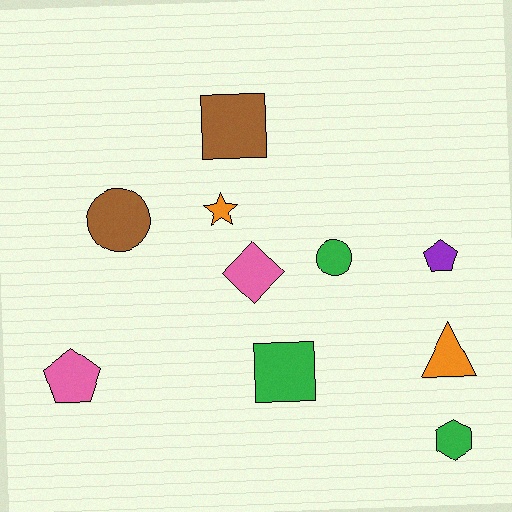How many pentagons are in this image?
There are 2 pentagons.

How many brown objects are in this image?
There are 2 brown objects.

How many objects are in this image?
There are 10 objects.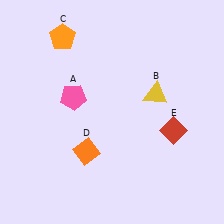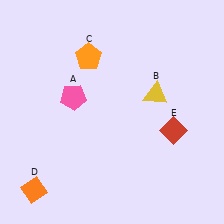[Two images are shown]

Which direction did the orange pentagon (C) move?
The orange pentagon (C) moved right.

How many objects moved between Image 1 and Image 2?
2 objects moved between the two images.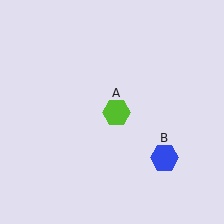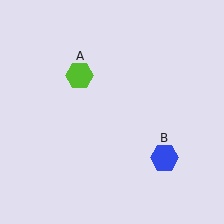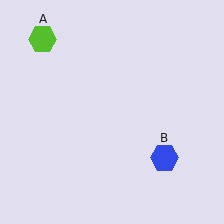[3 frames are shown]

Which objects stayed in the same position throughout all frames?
Blue hexagon (object B) remained stationary.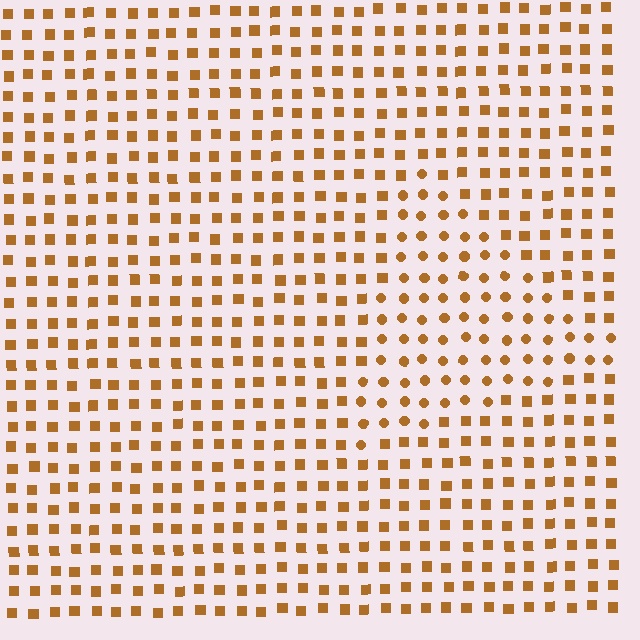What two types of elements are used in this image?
The image uses circles inside the triangle region and squares outside it.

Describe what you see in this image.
The image is filled with small brown elements arranged in a uniform grid. A triangle-shaped region contains circles, while the surrounding area contains squares. The boundary is defined purely by the change in element shape.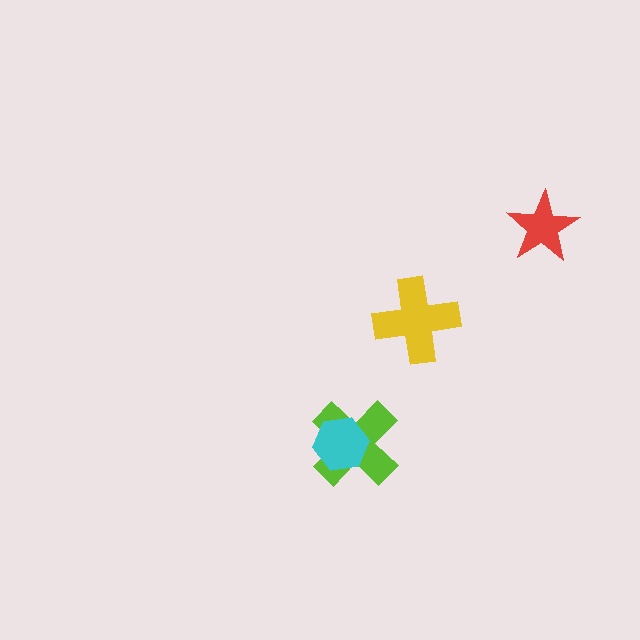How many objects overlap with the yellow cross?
0 objects overlap with the yellow cross.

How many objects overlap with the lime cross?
1 object overlaps with the lime cross.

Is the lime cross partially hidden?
Yes, it is partially covered by another shape.